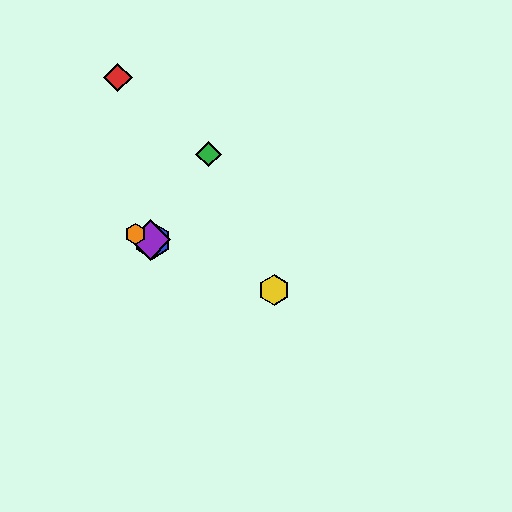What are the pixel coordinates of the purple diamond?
The purple diamond is at (150, 240).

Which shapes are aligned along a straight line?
The blue hexagon, the yellow hexagon, the purple diamond, the orange hexagon are aligned along a straight line.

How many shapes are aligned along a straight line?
4 shapes (the blue hexagon, the yellow hexagon, the purple diamond, the orange hexagon) are aligned along a straight line.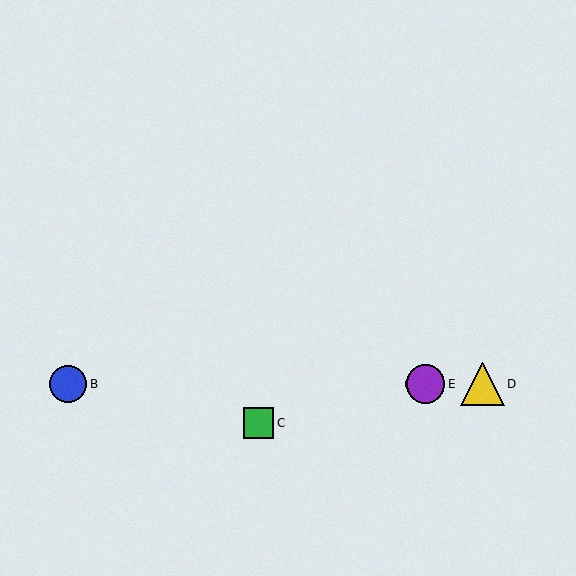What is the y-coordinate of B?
Object B is at y≈384.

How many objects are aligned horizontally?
4 objects (A, B, D, E) are aligned horizontally.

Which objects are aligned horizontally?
Objects A, B, D, E are aligned horizontally.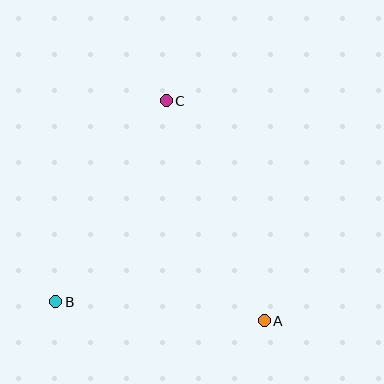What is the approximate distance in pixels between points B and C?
The distance between B and C is approximately 229 pixels.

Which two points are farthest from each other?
Points A and C are farthest from each other.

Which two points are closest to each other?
Points A and B are closest to each other.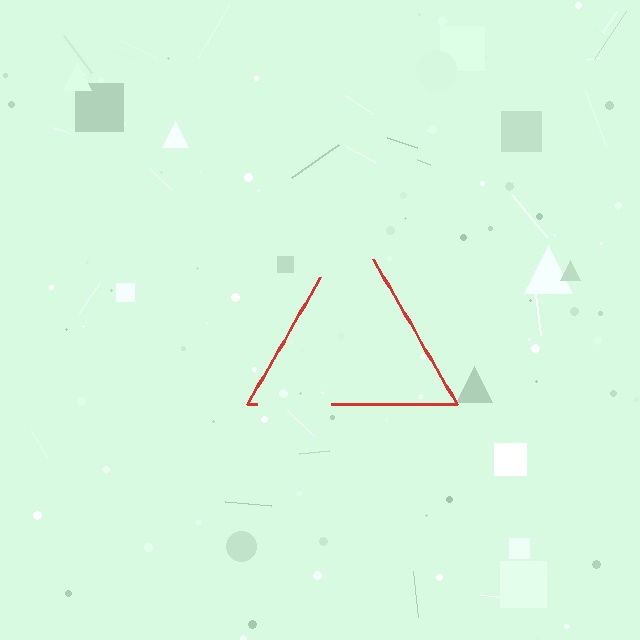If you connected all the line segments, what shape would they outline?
They would outline a triangle.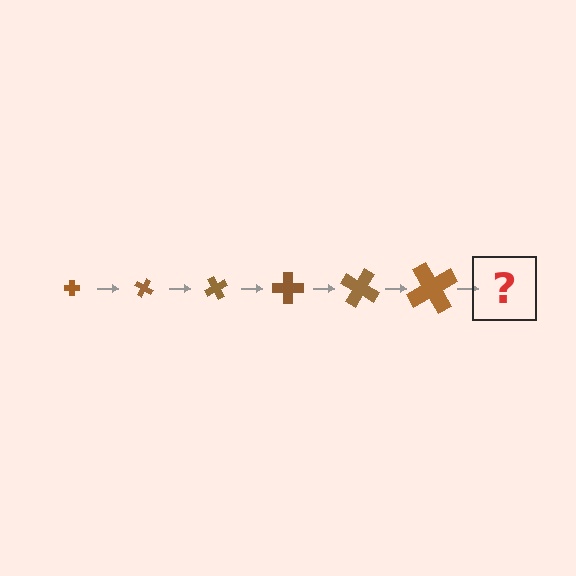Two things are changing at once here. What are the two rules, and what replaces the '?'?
The two rules are that the cross grows larger each step and it rotates 30 degrees each step. The '?' should be a cross, larger than the previous one and rotated 180 degrees from the start.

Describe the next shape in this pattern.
It should be a cross, larger than the previous one and rotated 180 degrees from the start.